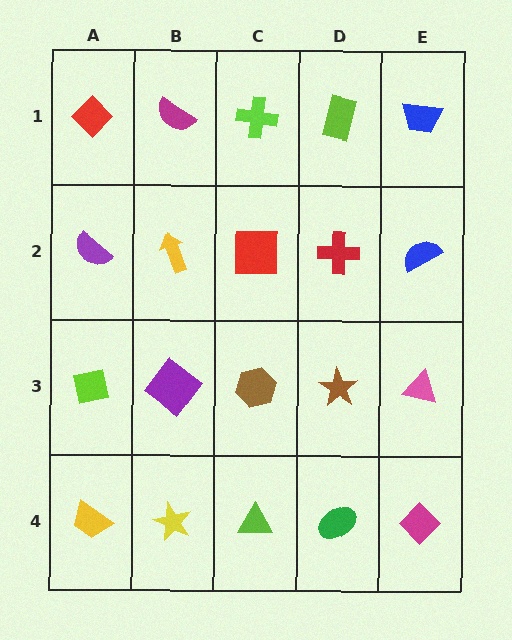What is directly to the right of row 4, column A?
A yellow star.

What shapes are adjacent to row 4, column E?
A pink triangle (row 3, column E), a green ellipse (row 4, column D).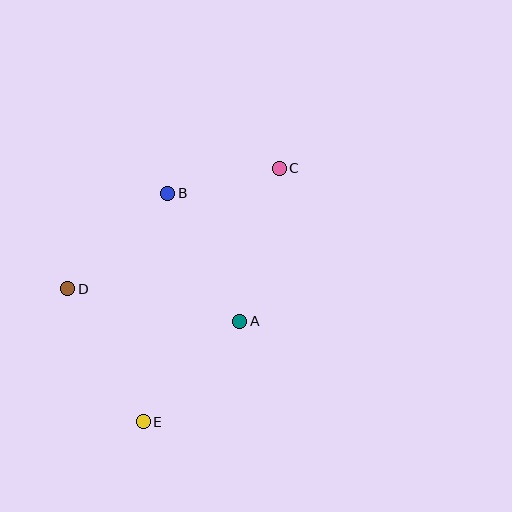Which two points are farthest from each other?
Points C and E are farthest from each other.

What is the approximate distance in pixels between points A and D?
The distance between A and D is approximately 175 pixels.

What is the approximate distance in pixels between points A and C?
The distance between A and C is approximately 158 pixels.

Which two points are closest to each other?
Points B and C are closest to each other.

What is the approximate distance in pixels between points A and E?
The distance between A and E is approximately 139 pixels.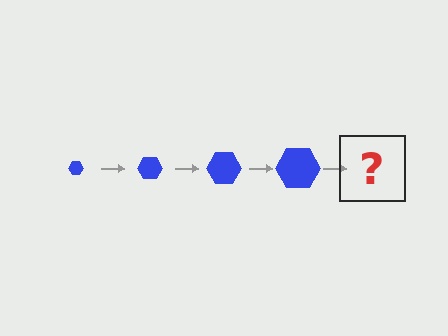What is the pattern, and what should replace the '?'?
The pattern is that the hexagon gets progressively larger each step. The '?' should be a blue hexagon, larger than the previous one.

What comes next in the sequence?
The next element should be a blue hexagon, larger than the previous one.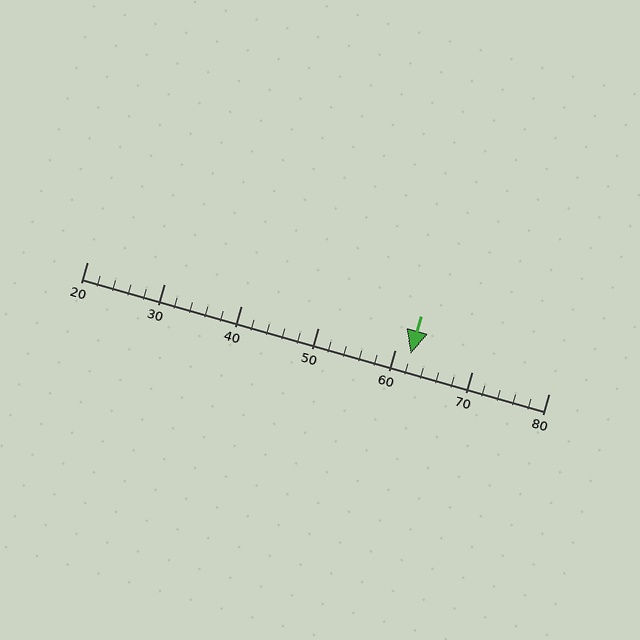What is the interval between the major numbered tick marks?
The major tick marks are spaced 10 units apart.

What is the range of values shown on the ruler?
The ruler shows values from 20 to 80.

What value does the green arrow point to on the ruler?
The green arrow points to approximately 62.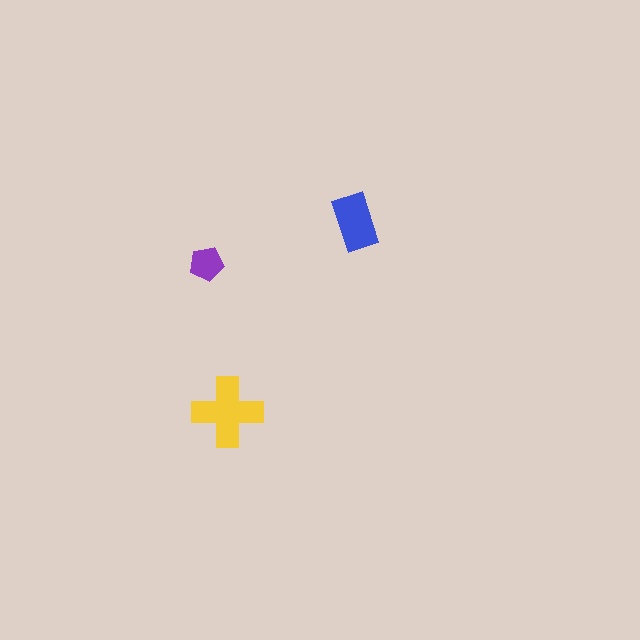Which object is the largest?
The yellow cross.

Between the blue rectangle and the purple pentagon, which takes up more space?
The blue rectangle.